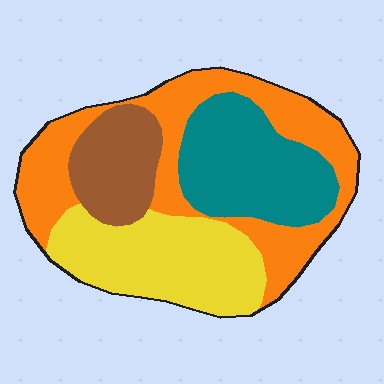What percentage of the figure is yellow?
Yellow takes up between a quarter and a half of the figure.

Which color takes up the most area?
Orange, at roughly 35%.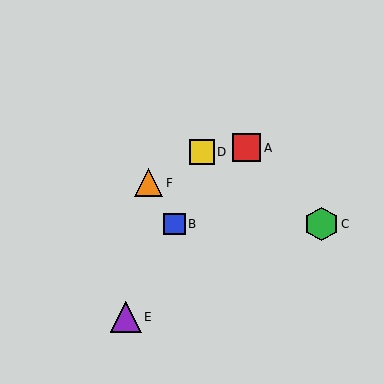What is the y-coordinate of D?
Object D is at y≈152.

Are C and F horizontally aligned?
No, C is at y≈224 and F is at y≈183.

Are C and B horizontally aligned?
Yes, both are at y≈224.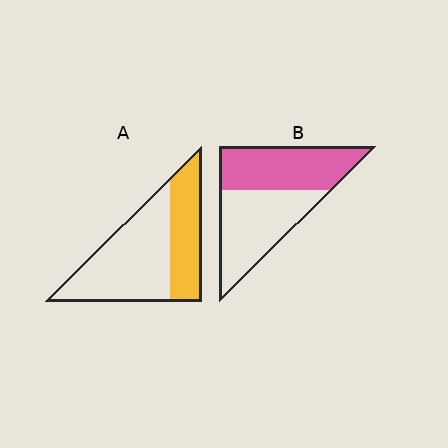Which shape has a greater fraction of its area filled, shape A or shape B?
Shape B.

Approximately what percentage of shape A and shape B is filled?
A is approximately 35% and B is approximately 50%.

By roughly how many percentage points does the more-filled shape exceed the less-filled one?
By roughly 10 percentage points (B over A).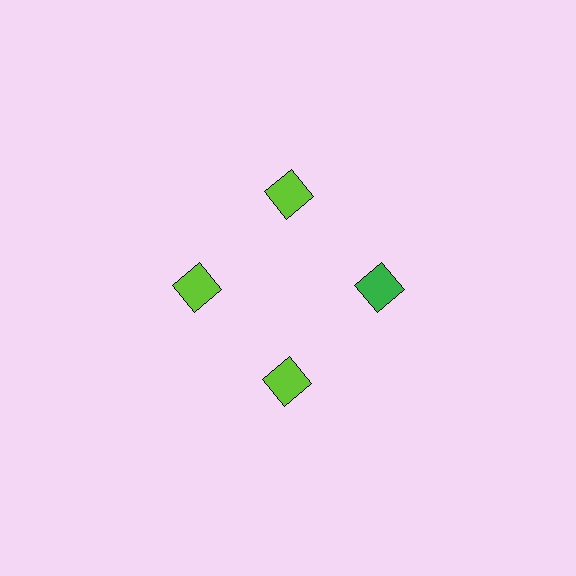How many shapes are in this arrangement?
There are 4 shapes arranged in a ring pattern.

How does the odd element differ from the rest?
It has a different color: green instead of lime.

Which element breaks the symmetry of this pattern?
The green diamond at roughly the 3 o'clock position breaks the symmetry. All other shapes are lime diamonds.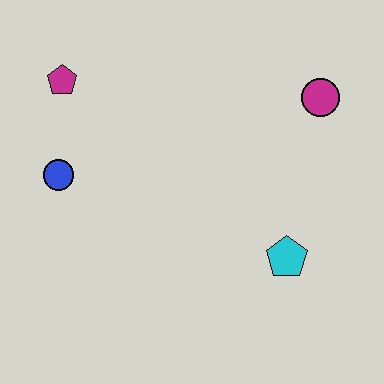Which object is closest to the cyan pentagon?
The magenta circle is closest to the cyan pentagon.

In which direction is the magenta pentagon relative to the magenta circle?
The magenta pentagon is to the left of the magenta circle.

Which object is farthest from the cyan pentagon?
The magenta pentagon is farthest from the cyan pentagon.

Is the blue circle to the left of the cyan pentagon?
Yes